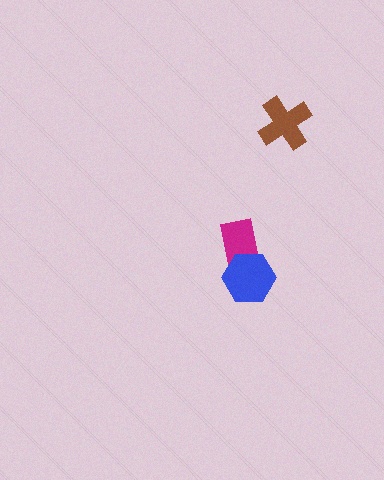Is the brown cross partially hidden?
No, no other shape covers it.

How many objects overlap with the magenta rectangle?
1 object overlaps with the magenta rectangle.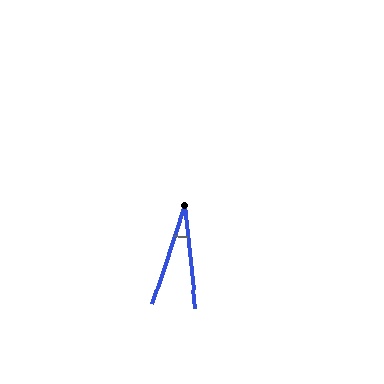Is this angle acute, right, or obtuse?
It is acute.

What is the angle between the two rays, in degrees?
Approximately 24 degrees.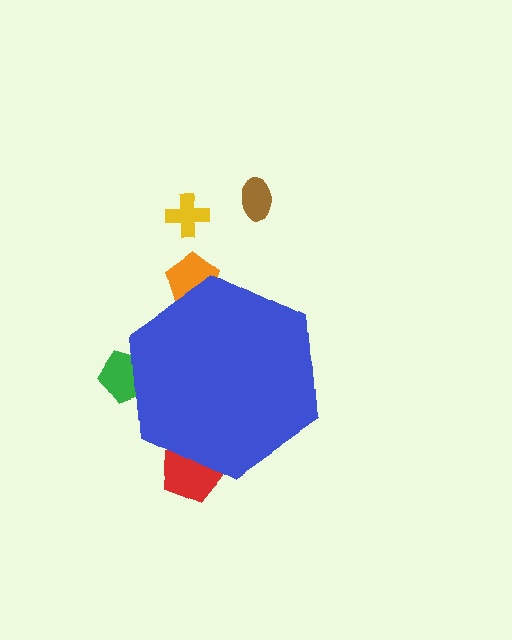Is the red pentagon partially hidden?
Yes, the red pentagon is partially hidden behind the blue hexagon.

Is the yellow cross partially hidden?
No, the yellow cross is fully visible.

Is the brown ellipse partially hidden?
No, the brown ellipse is fully visible.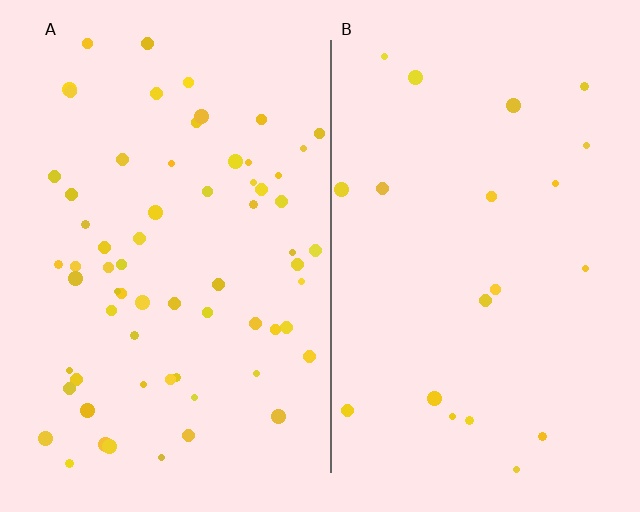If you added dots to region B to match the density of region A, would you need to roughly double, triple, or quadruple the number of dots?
Approximately triple.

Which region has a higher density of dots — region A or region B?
A (the left).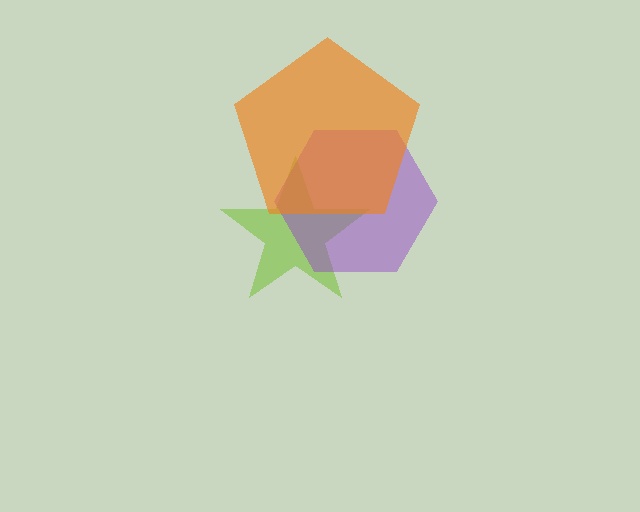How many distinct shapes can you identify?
There are 3 distinct shapes: a lime star, a purple hexagon, an orange pentagon.